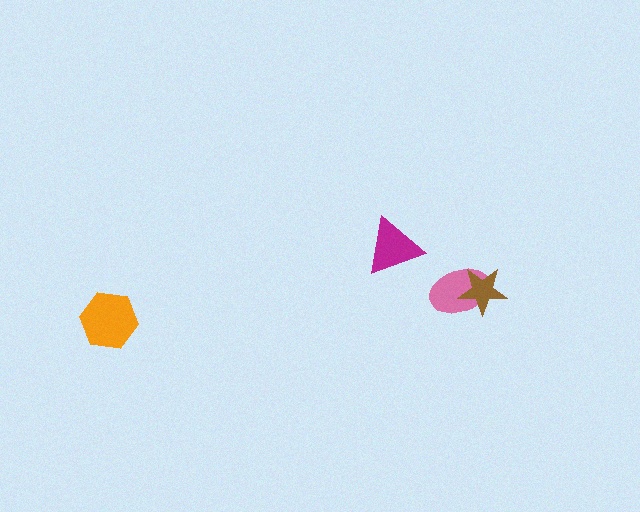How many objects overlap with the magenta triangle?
0 objects overlap with the magenta triangle.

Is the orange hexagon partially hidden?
No, no other shape covers it.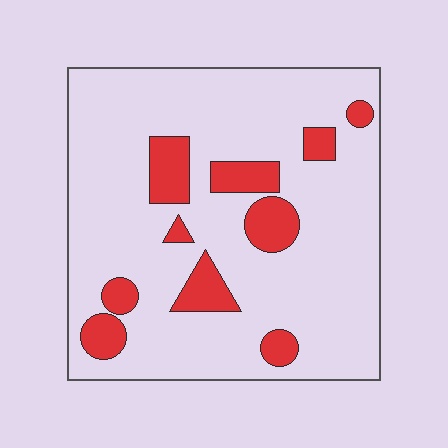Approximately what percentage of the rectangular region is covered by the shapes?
Approximately 15%.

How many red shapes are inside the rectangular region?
10.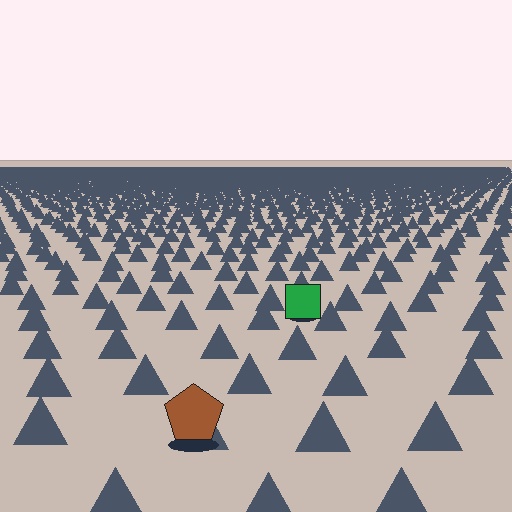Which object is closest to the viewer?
The brown pentagon is closest. The texture marks near it are larger and more spread out.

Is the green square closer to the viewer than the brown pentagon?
No. The brown pentagon is closer — you can tell from the texture gradient: the ground texture is coarser near it.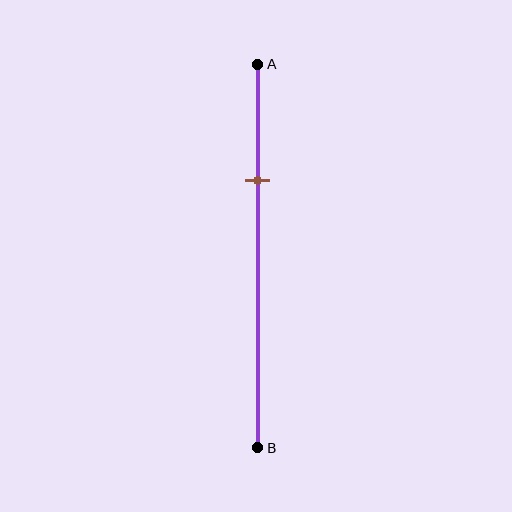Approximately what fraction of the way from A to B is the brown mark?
The brown mark is approximately 30% of the way from A to B.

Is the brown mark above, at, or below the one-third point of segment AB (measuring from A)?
The brown mark is above the one-third point of segment AB.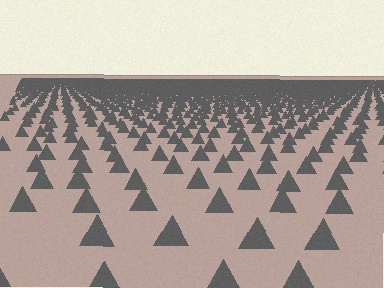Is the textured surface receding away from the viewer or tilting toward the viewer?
The surface is receding away from the viewer. Texture elements get smaller and denser toward the top.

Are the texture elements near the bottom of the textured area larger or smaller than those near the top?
Larger. Near the bottom, elements are closer to the viewer and appear at a bigger on-screen size.